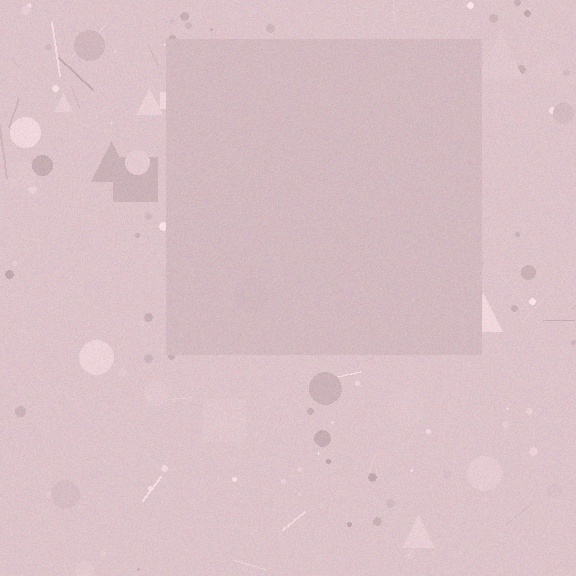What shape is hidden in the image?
A square is hidden in the image.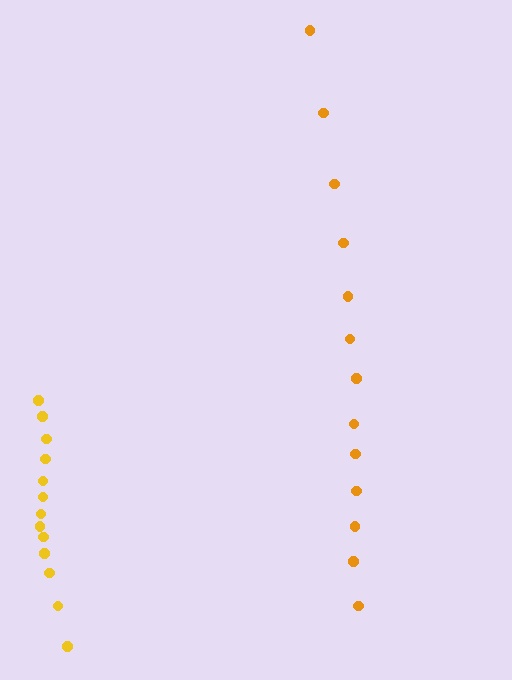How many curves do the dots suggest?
There are 2 distinct paths.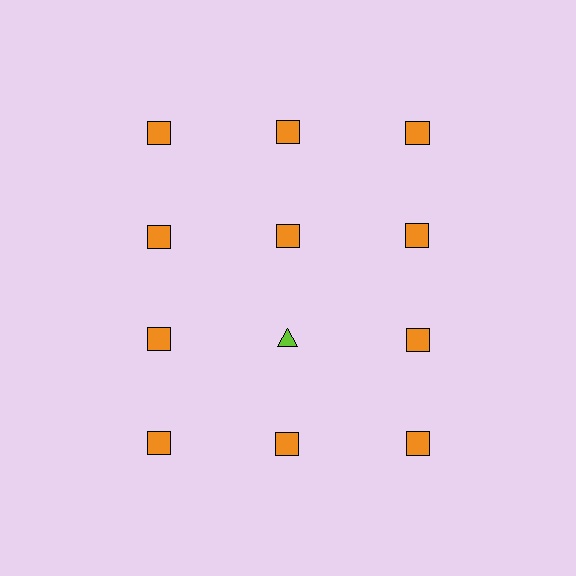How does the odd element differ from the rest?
It differs in both color (lime instead of orange) and shape (triangle instead of square).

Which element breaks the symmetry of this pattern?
The lime triangle in the third row, second from left column breaks the symmetry. All other shapes are orange squares.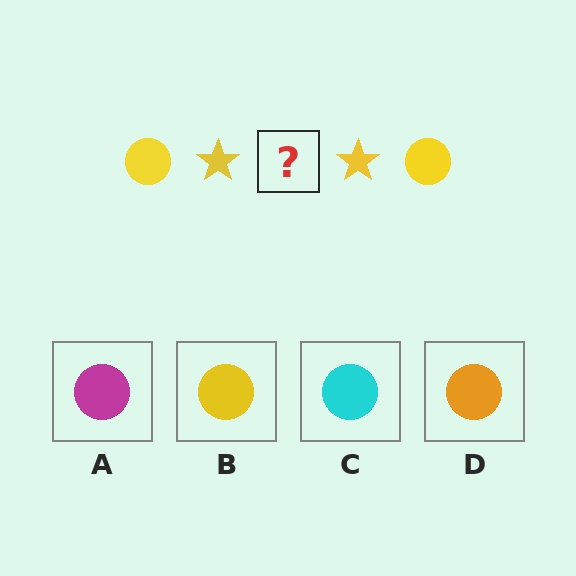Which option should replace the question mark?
Option B.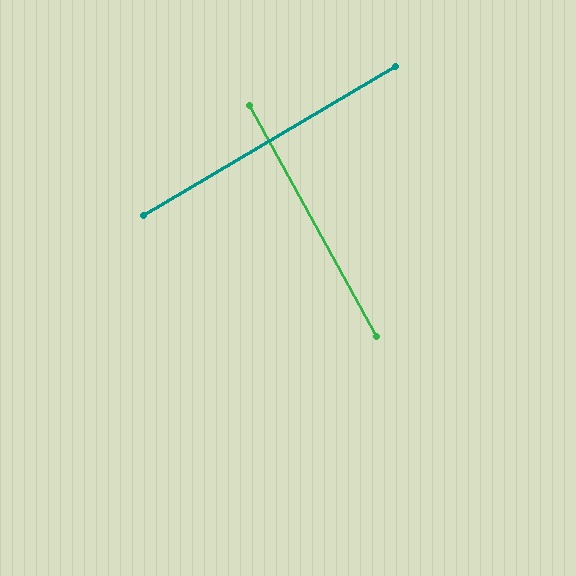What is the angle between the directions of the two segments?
Approximately 88 degrees.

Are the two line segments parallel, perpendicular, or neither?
Perpendicular — they meet at approximately 88°.